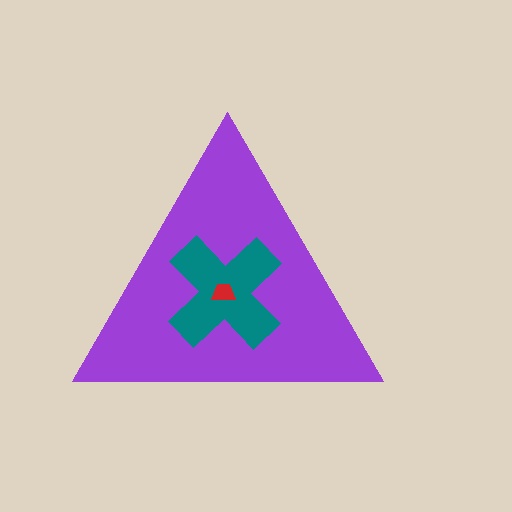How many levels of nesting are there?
3.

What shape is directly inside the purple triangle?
The teal cross.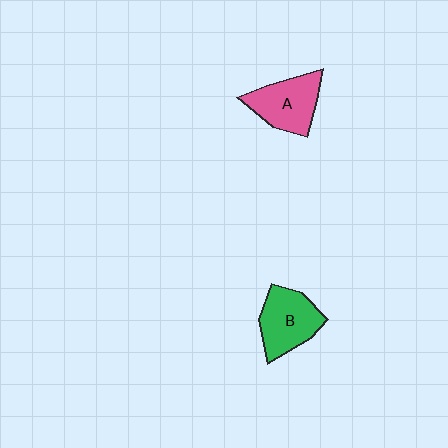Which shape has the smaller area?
Shape A (pink).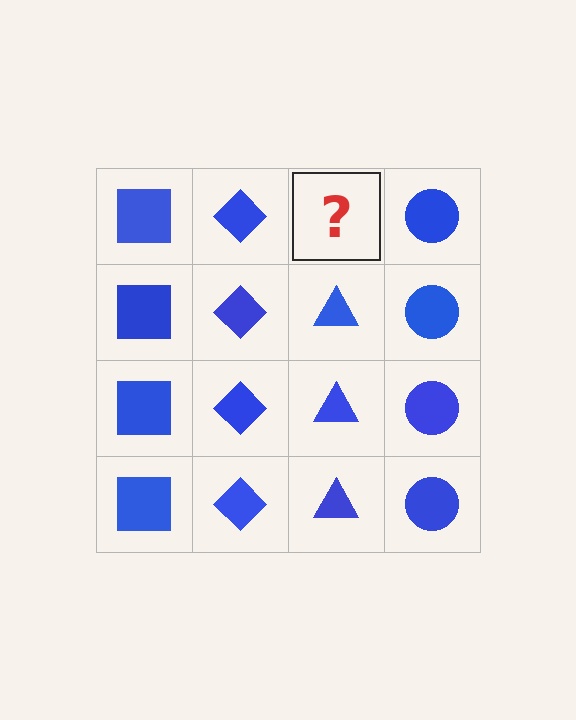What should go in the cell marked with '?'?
The missing cell should contain a blue triangle.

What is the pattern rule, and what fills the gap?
The rule is that each column has a consistent shape. The gap should be filled with a blue triangle.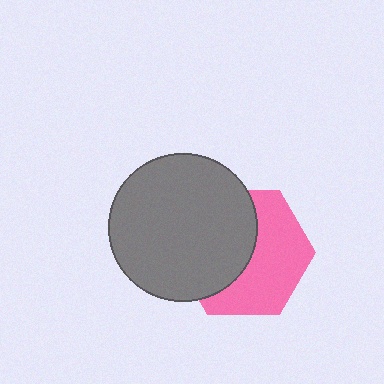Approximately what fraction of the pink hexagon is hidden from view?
Roughly 48% of the pink hexagon is hidden behind the gray circle.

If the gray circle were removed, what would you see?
You would see the complete pink hexagon.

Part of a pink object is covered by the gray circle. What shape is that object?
It is a hexagon.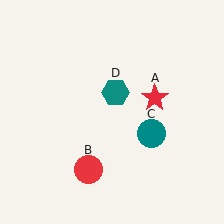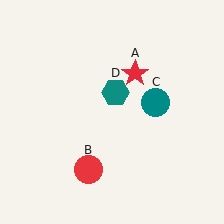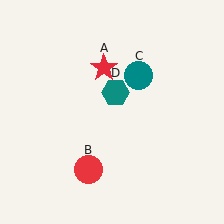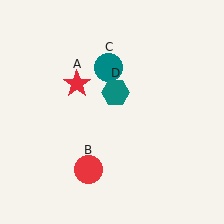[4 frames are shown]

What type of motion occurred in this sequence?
The red star (object A), teal circle (object C) rotated counterclockwise around the center of the scene.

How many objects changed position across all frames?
2 objects changed position: red star (object A), teal circle (object C).